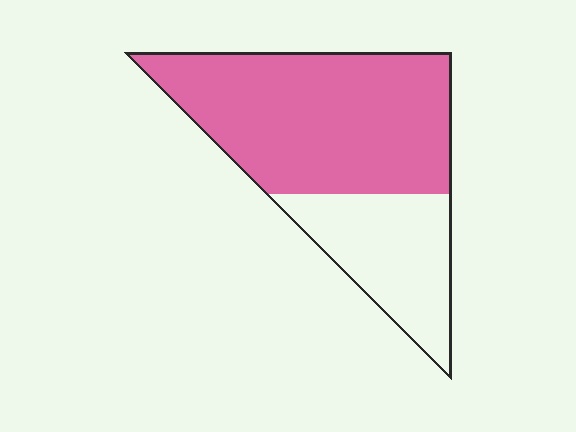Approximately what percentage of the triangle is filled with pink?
Approximately 70%.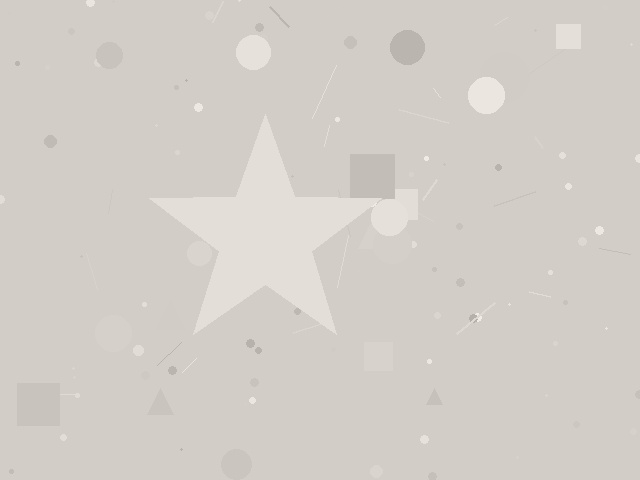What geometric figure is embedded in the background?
A star is embedded in the background.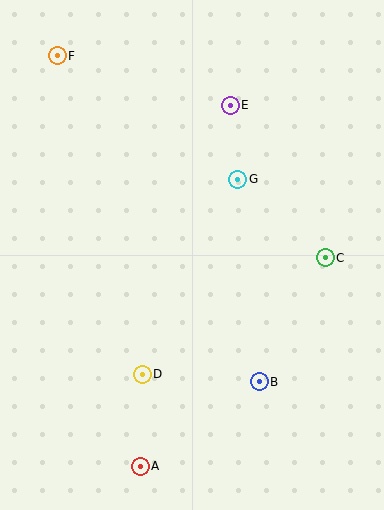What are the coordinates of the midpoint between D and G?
The midpoint between D and G is at (190, 277).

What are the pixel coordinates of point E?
Point E is at (230, 105).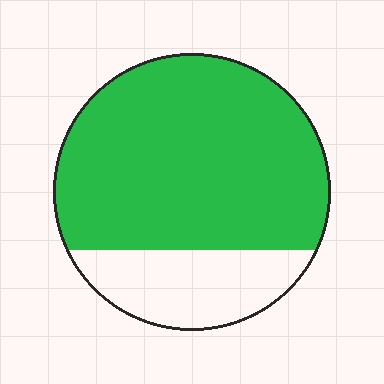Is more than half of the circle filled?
Yes.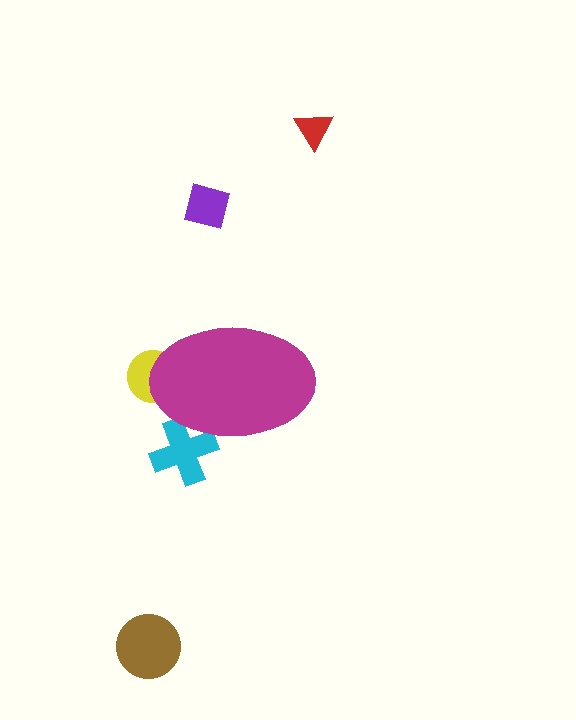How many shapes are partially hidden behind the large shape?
2 shapes are partially hidden.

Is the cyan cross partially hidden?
Yes, the cyan cross is partially hidden behind the magenta ellipse.